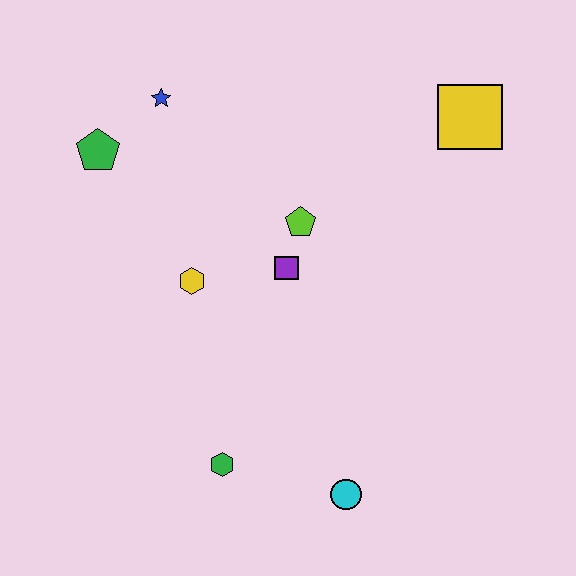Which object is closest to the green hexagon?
The cyan circle is closest to the green hexagon.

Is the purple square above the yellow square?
No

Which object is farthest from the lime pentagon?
The cyan circle is farthest from the lime pentagon.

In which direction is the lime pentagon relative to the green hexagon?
The lime pentagon is above the green hexagon.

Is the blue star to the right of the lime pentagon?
No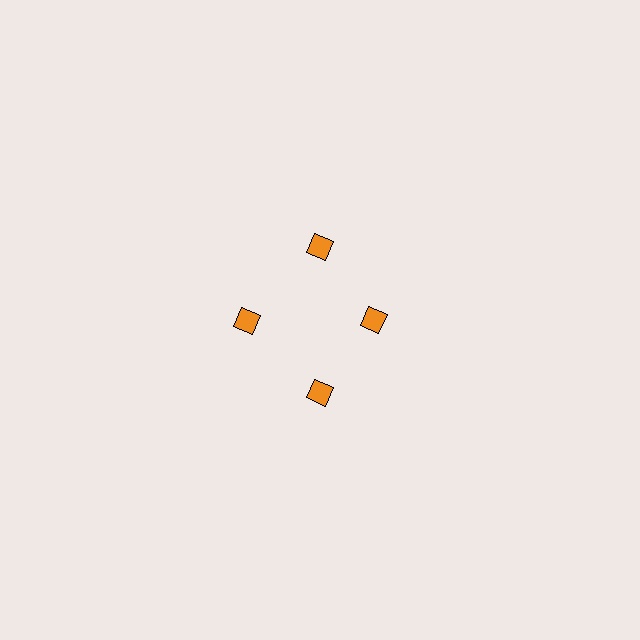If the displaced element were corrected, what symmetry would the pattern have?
It would have 4-fold rotational symmetry — the pattern would map onto itself every 90 degrees.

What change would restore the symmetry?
The symmetry would be restored by moving it outward, back onto the ring so that all 4 diamonds sit at equal angles and equal distance from the center.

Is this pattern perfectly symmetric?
No. The 4 orange diamonds are arranged in a ring, but one element near the 3 o'clock position is pulled inward toward the center, breaking the 4-fold rotational symmetry.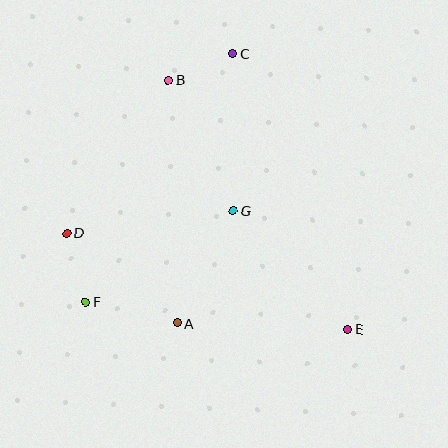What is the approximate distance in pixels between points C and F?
The distance between C and F is approximately 288 pixels.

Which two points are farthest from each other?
Points B and E are farthest from each other.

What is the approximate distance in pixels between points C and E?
The distance between C and E is approximately 299 pixels.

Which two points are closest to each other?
Points B and C are closest to each other.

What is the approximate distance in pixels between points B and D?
The distance between B and D is approximately 184 pixels.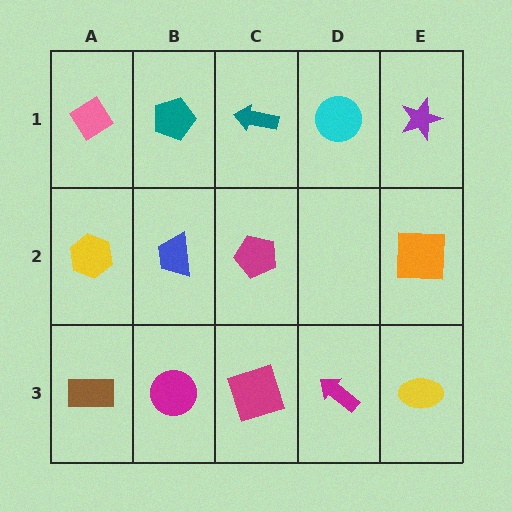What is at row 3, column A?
A brown rectangle.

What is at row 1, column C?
A teal arrow.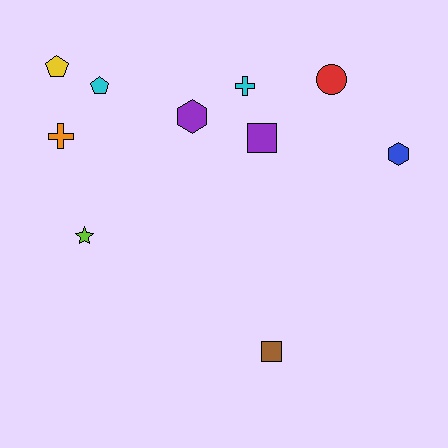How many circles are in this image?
There is 1 circle.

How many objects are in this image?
There are 10 objects.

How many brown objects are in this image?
There is 1 brown object.